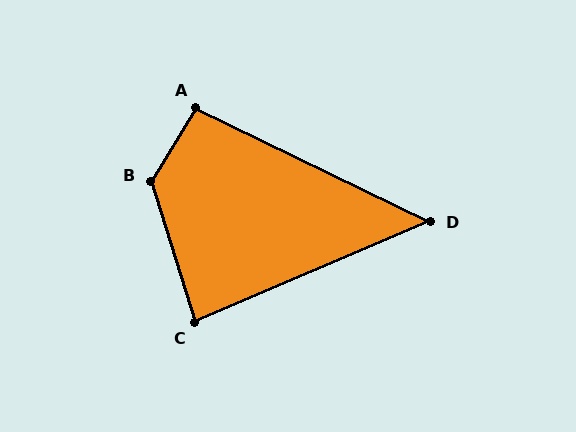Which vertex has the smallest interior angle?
D, at approximately 49 degrees.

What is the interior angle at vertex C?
Approximately 84 degrees (acute).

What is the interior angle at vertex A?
Approximately 96 degrees (obtuse).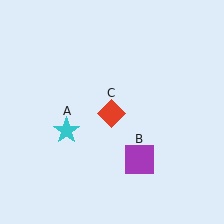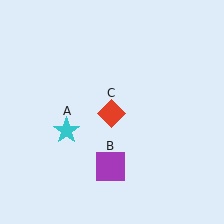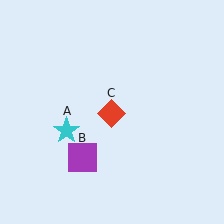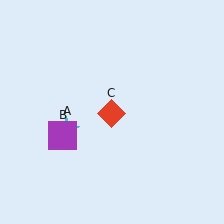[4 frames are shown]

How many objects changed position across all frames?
1 object changed position: purple square (object B).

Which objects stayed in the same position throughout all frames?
Cyan star (object A) and red diamond (object C) remained stationary.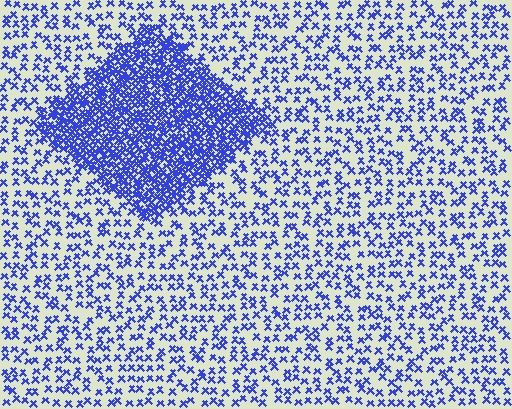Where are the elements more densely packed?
The elements are more densely packed inside the diamond boundary.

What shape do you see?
I see a diamond.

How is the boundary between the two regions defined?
The boundary is defined by a change in element density (approximately 3.0x ratio). All elements are the same color, size, and shape.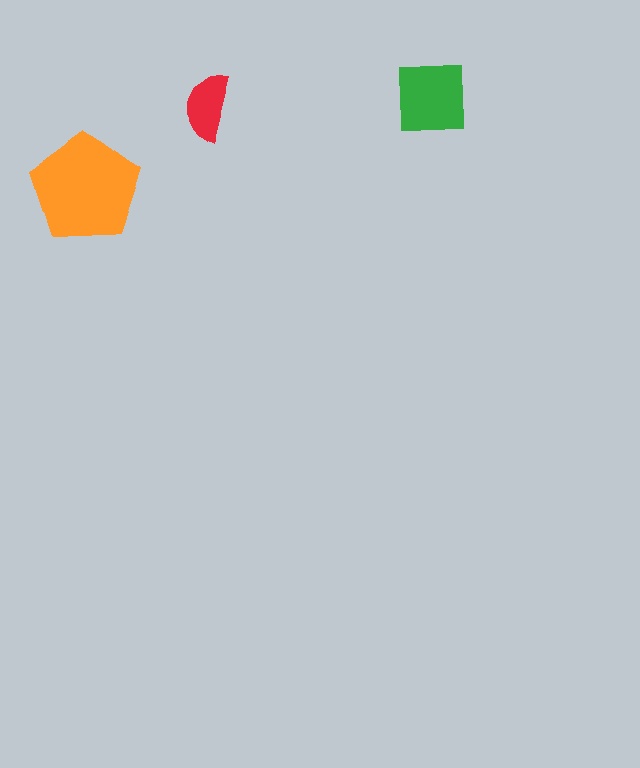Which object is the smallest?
The red semicircle.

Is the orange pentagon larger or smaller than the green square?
Larger.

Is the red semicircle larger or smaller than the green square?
Smaller.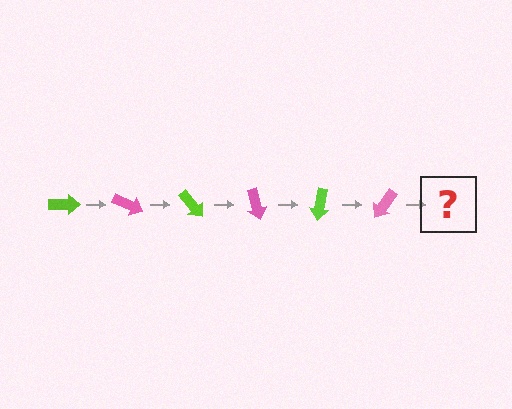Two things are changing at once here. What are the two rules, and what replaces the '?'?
The two rules are that it rotates 25 degrees each step and the color cycles through lime and pink. The '?' should be a lime arrow, rotated 150 degrees from the start.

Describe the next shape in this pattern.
It should be a lime arrow, rotated 150 degrees from the start.